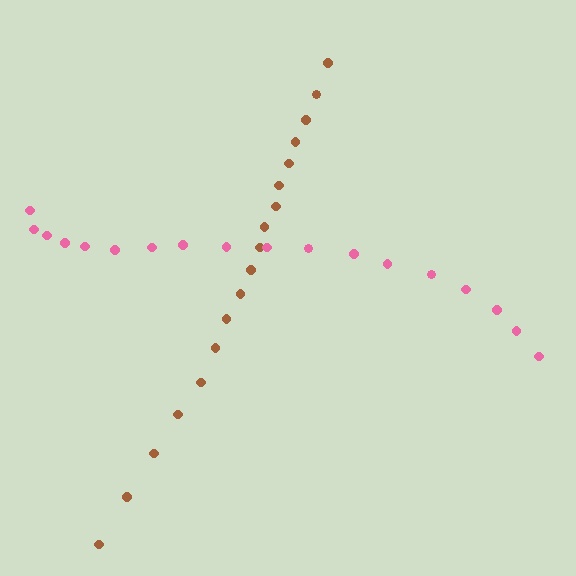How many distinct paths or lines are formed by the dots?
There are 2 distinct paths.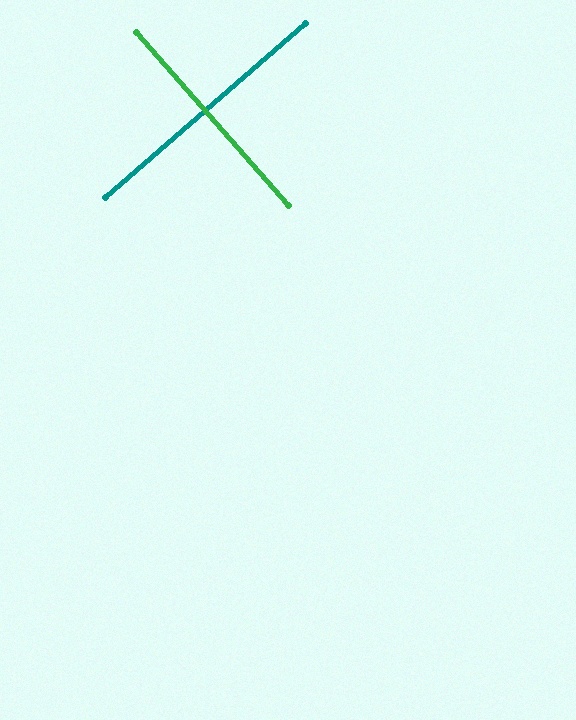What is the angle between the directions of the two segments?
Approximately 90 degrees.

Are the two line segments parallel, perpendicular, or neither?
Perpendicular — they meet at approximately 90°.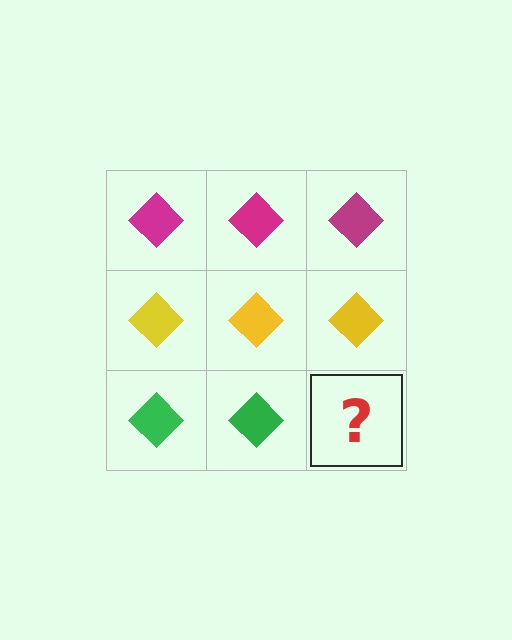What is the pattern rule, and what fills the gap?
The rule is that each row has a consistent color. The gap should be filled with a green diamond.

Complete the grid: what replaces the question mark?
The question mark should be replaced with a green diamond.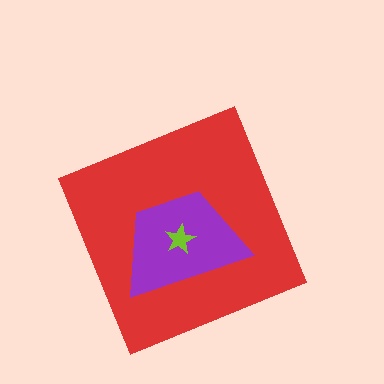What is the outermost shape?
The red diamond.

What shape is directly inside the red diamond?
The purple trapezoid.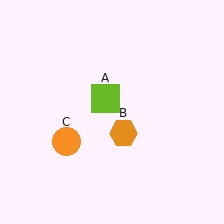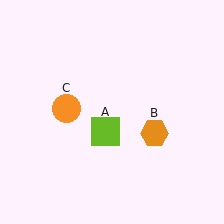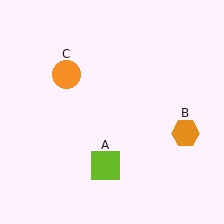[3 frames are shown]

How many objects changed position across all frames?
3 objects changed position: lime square (object A), orange hexagon (object B), orange circle (object C).